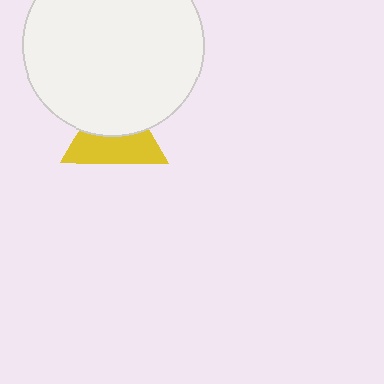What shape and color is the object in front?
The object in front is a white circle.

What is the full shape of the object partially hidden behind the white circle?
The partially hidden object is a yellow triangle.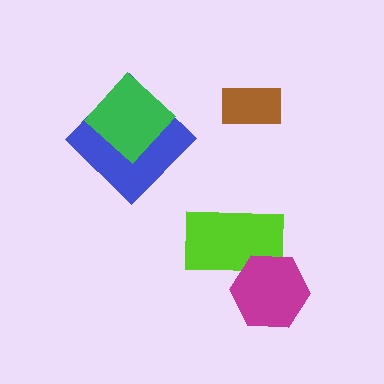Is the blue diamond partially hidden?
Yes, it is partially covered by another shape.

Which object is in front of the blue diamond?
The green diamond is in front of the blue diamond.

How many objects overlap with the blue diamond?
1 object overlaps with the blue diamond.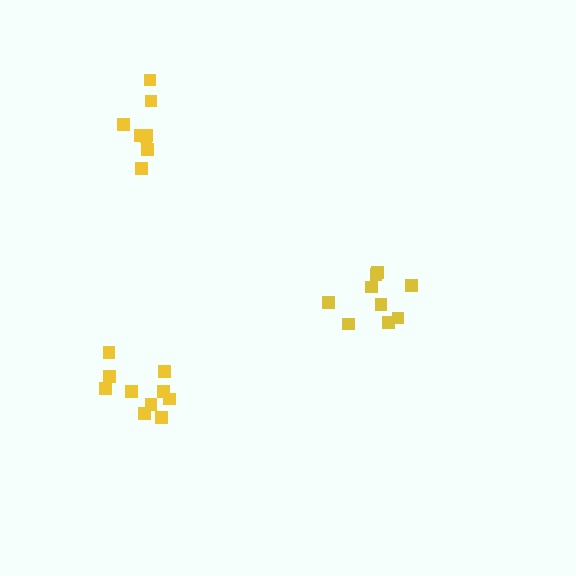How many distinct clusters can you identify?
There are 3 distinct clusters.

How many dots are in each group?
Group 1: 10 dots, Group 2: 9 dots, Group 3: 8 dots (27 total).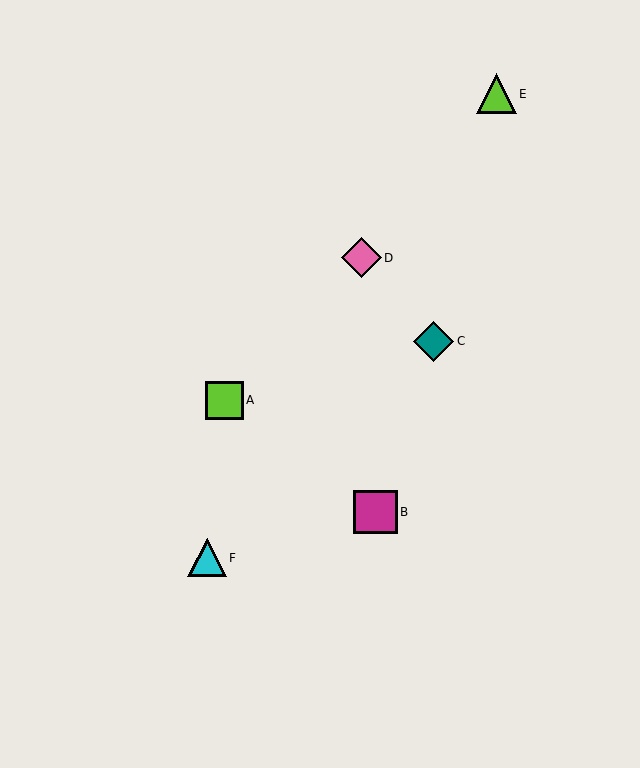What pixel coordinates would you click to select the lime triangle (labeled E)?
Click at (497, 94) to select the lime triangle E.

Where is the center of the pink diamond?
The center of the pink diamond is at (361, 258).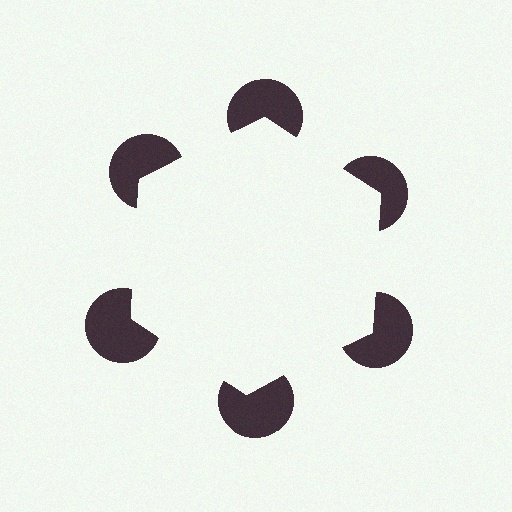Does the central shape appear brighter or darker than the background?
It typically appears slightly brighter than the background, even though no actual brightness change is drawn.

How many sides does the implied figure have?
6 sides.